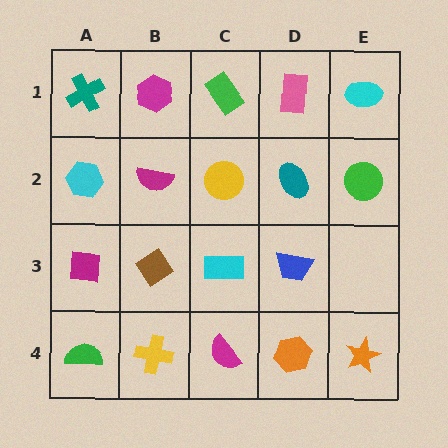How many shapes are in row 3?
4 shapes.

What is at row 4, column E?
An orange star.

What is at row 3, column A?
A magenta square.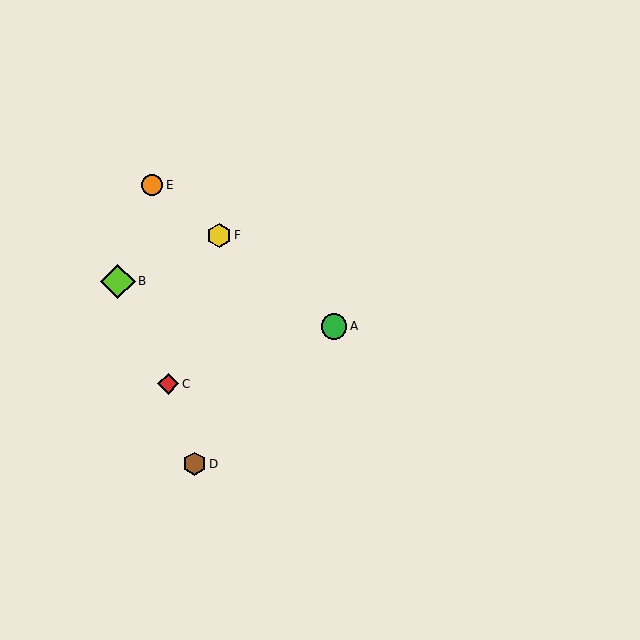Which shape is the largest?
The lime diamond (labeled B) is the largest.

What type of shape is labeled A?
Shape A is a green circle.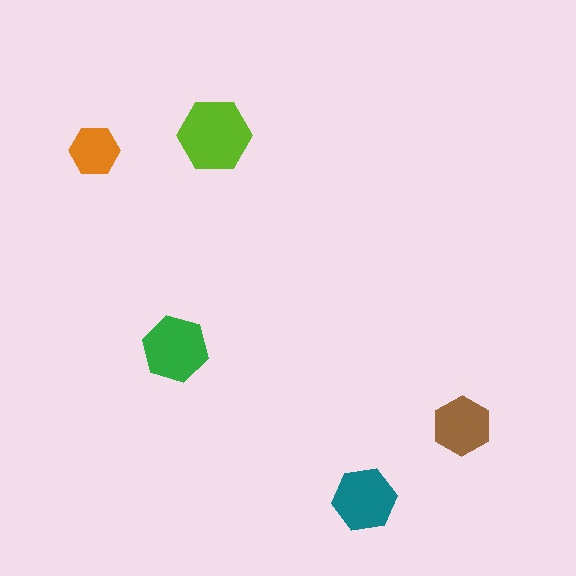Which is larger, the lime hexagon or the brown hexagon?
The lime one.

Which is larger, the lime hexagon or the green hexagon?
The lime one.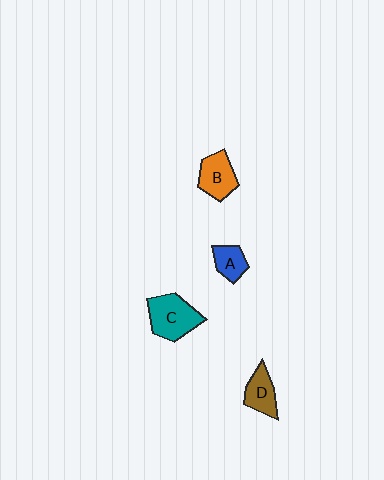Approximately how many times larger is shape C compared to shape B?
Approximately 1.3 times.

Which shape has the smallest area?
Shape A (blue).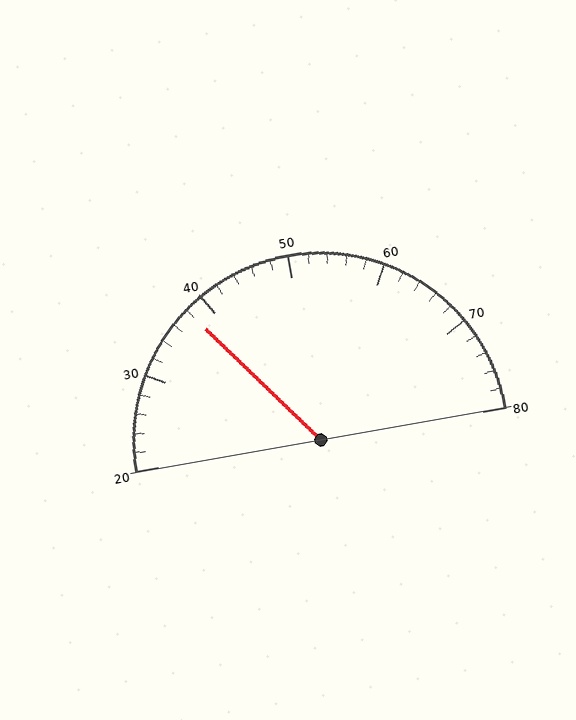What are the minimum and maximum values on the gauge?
The gauge ranges from 20 to 80.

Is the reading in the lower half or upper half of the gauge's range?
The reading is in the lower half of the range (20 to 80).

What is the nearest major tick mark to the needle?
The nearest major tick mark is 40.